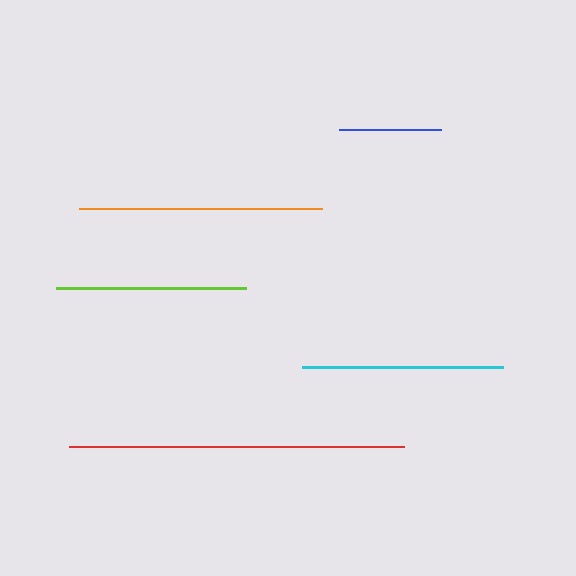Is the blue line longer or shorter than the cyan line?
The cyan line is longer than the blue line.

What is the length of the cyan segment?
The cyan segment is approximately 202 pixels long.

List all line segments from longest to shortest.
From longest to shortest: red, orange, cyan, lime, blue.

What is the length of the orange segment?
The orange segment is approximately 242 pixels long.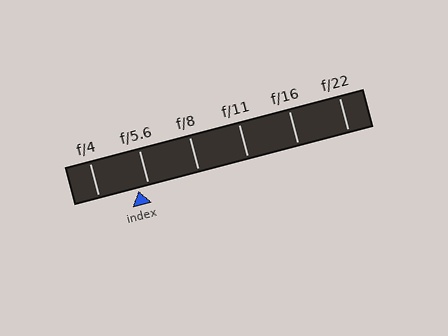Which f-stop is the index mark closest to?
The index mark is closest to f/5.6.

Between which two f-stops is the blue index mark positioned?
The index mark is between f/4 and f/5.6.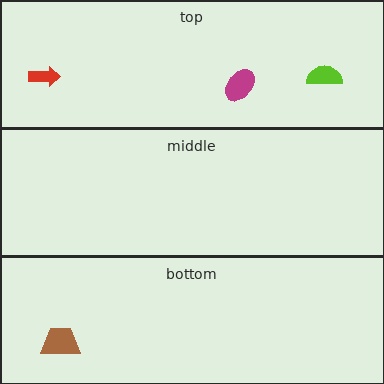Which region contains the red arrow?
The top region.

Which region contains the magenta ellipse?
The top region.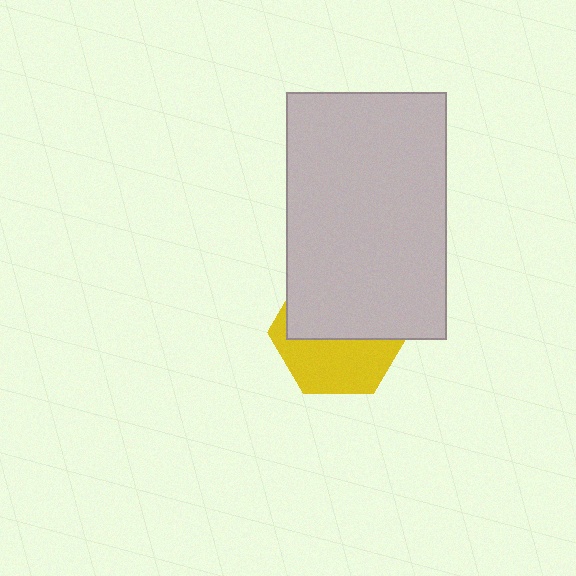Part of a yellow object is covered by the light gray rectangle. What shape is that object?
It is a hexagon.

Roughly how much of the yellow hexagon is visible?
About half of it is visible (roughly 45%).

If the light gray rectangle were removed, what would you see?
You would see the complete yellow hexagon.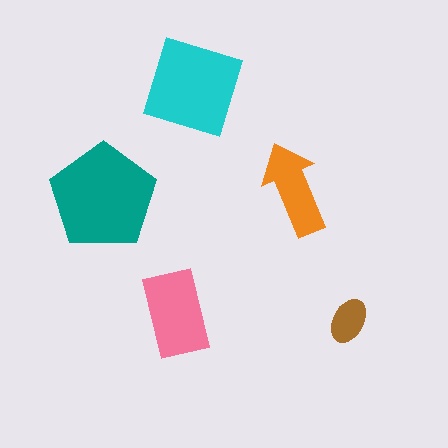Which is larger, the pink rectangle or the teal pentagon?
The teal pentagon.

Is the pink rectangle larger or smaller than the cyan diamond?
Smaller.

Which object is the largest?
The teal pentagon.